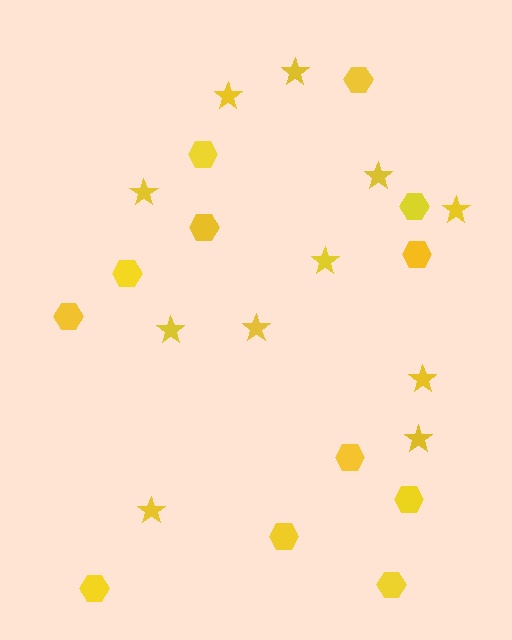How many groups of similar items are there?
There are 2 groups: one group of stars (11) and one group of hexagons (12).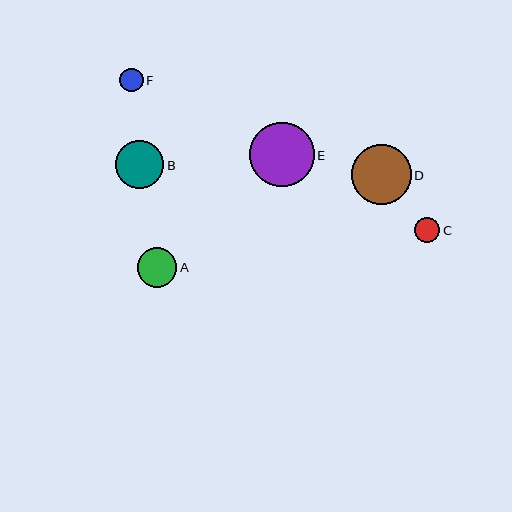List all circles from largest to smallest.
From largest to smallest: E, D, B, A, C, F.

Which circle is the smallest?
Circle F is the smallest with a size of approximately 23 pixels.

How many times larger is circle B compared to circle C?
Circle B is approximately 1.9 times the size of circle C.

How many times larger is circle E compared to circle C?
Circle E is approximately 2.5 times the size of circle C.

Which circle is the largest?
Circle E is the largest with a size of approximately 64 pixels.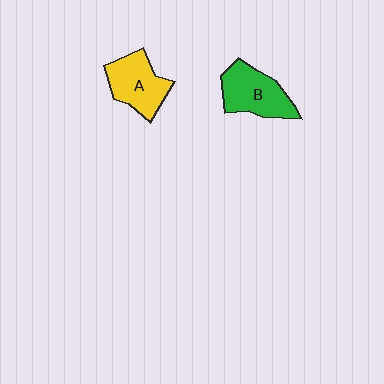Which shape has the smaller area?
Shape A (yellow).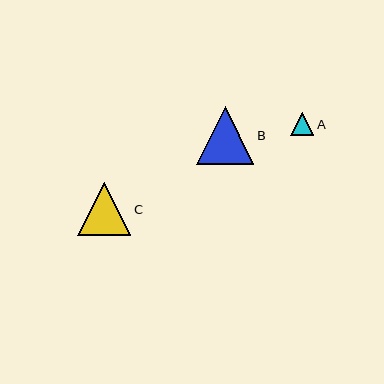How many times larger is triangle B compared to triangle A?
Triangle B is approximately 2.5 times the size of triangle A.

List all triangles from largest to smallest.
From largest to smallest: B, C, A.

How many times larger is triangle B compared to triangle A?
Triangle B is approximately 2.5 times the size of triangle A.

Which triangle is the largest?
Triangle B is the largest with a size of approximately 57 pixels.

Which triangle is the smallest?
Triangle A is the smallest with a size of approximately 23 pixels.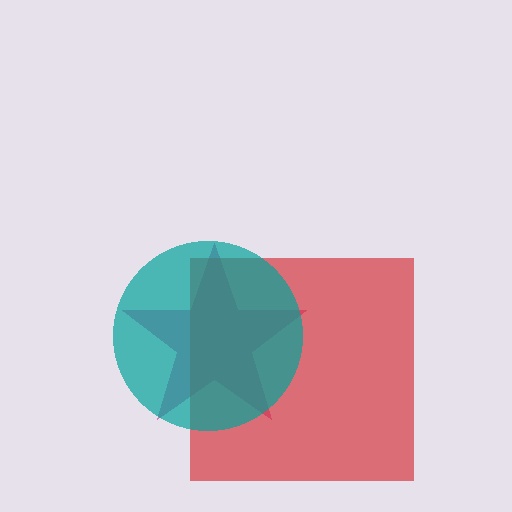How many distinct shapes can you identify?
There are 3 distinct shapes: a magenta star, a red square, a teal circle.